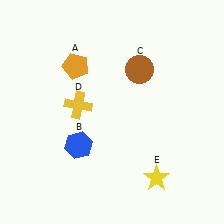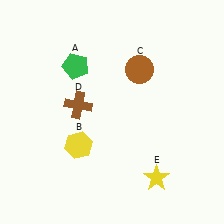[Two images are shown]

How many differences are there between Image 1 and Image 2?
There are 3 differences between the two images.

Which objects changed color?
A changed from orange to green. B changed from blue to yellow. D changed from yellow to brown.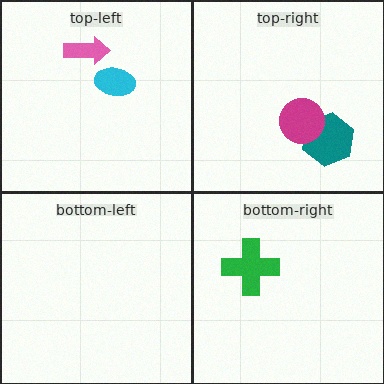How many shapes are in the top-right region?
2.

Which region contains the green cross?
The bottom-right region.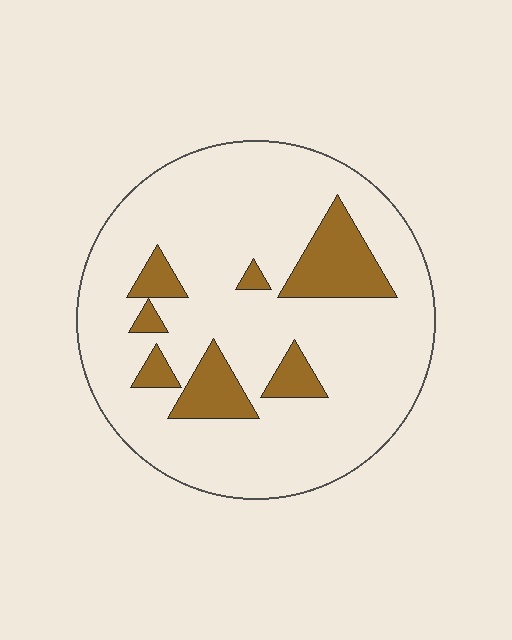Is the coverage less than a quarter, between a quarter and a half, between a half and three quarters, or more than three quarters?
Less than a quarter.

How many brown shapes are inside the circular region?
7.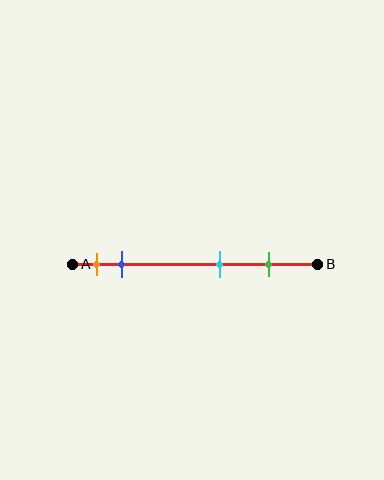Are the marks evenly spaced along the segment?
No, the marks are not evenly spaced.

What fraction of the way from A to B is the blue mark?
The blue mark is approximately 20% (0.2) of the way from A to B.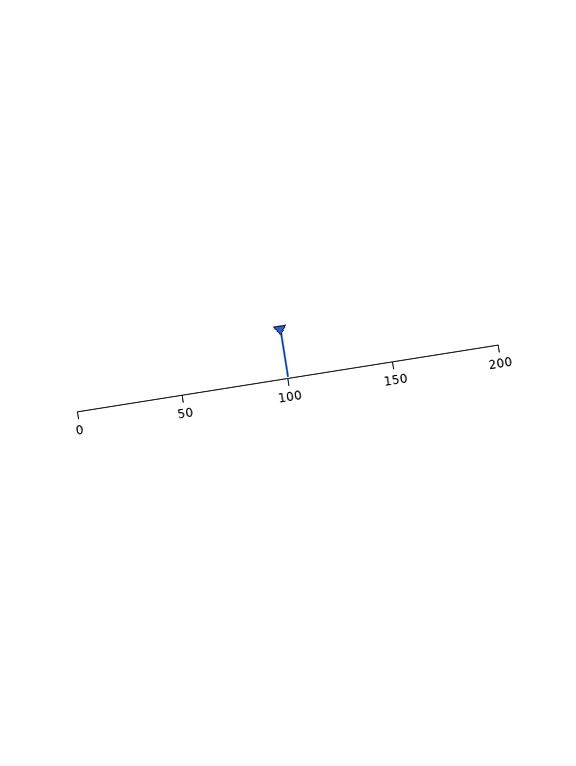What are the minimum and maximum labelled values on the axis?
The axis runs from 0 to 200.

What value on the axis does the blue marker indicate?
The marker indicates approximately 100.